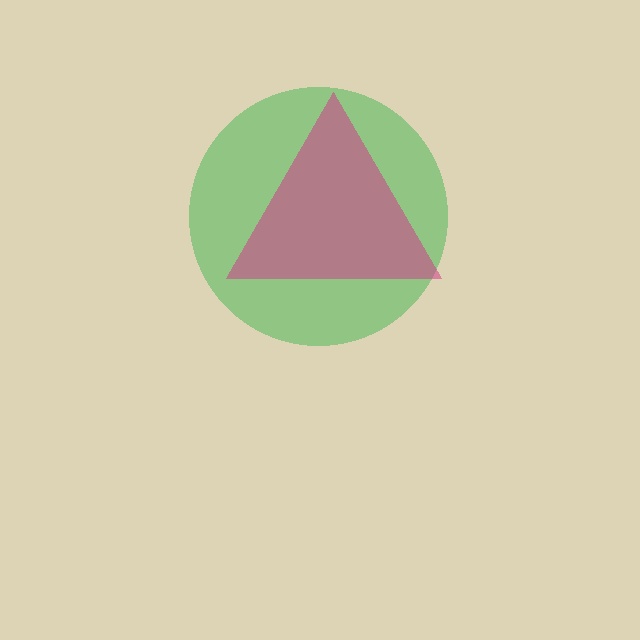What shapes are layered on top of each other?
The layered shapes are: a green circle, a magenta triangle.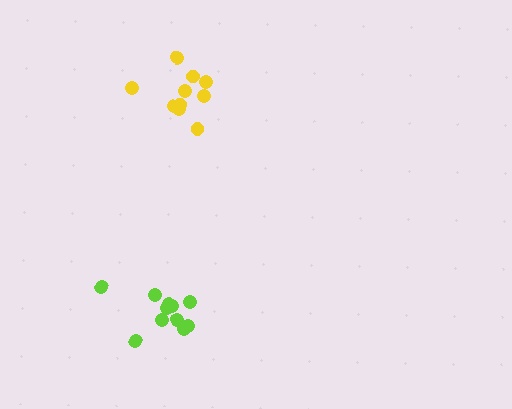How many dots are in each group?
Group 1: 11 dots, Group 2: 10 dots (21 total).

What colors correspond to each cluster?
The clusters are colored: lime, yellow.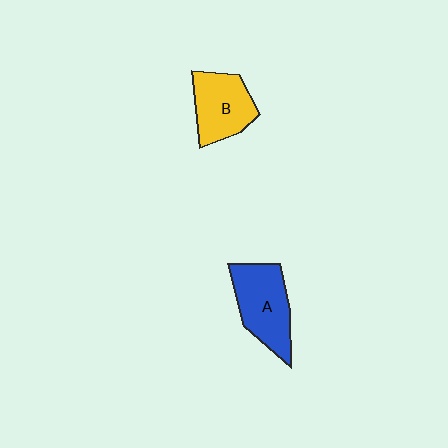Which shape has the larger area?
Shape A (blue).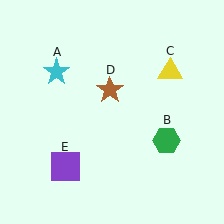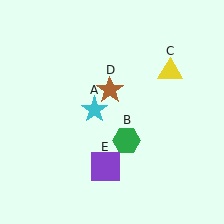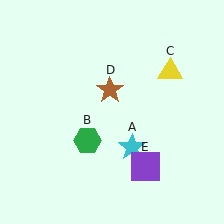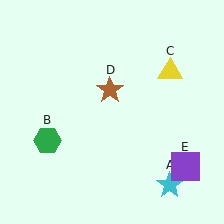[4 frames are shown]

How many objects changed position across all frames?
3 objects changed position: cyan star (object A), green hexagon (object B), purple square (object E).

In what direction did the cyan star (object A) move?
The cyan star (object A) moved down and to the right.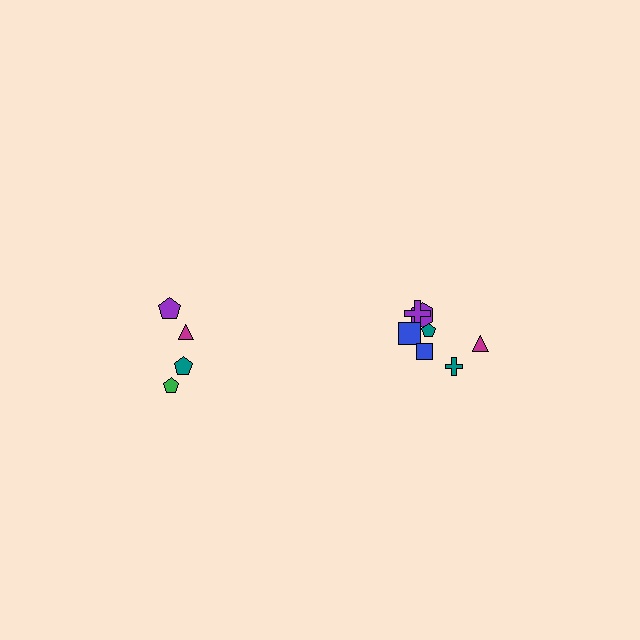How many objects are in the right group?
There are 7 objects.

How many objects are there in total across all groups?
There are 11 objects.